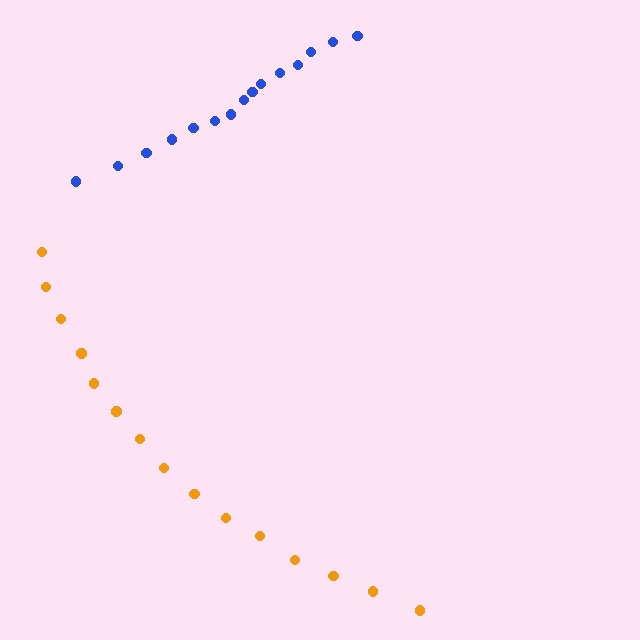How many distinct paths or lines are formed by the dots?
There are 2 distinct paths.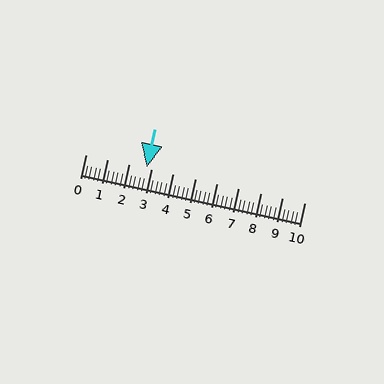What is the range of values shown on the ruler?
The ruler shows values from 0 to 10.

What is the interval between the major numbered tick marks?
The major tick marks are spaced 1 units apart.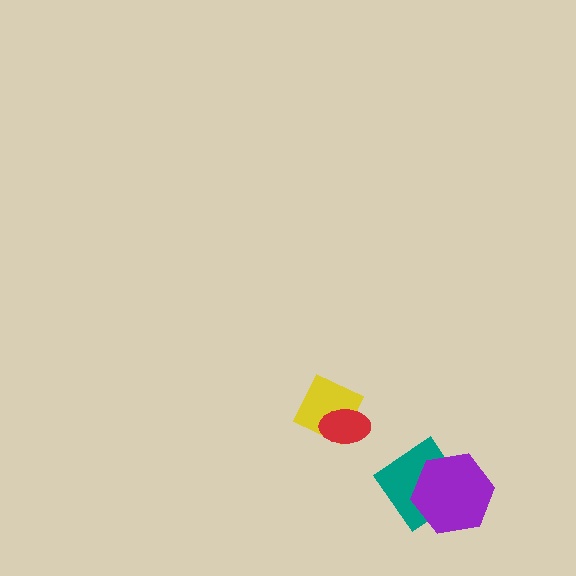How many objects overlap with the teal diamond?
1 object overlaps with the teal diamond.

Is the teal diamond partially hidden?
Yes, it is partially covered by another shape.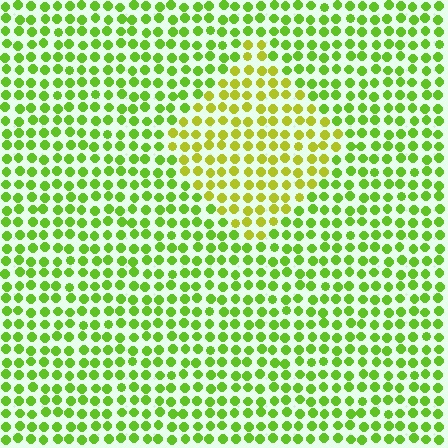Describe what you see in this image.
The image is filled with small lime elements in a uniform arrangement. A diamond-shaped region is visible where the elements are tinted to a slightly different hue, forming a subtle color boundary.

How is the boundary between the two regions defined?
The boundary is defined purely by a slight shift in hue (about 30 degrees). Spacing, size, and orientation are identical on both sides.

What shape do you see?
I see a diamond.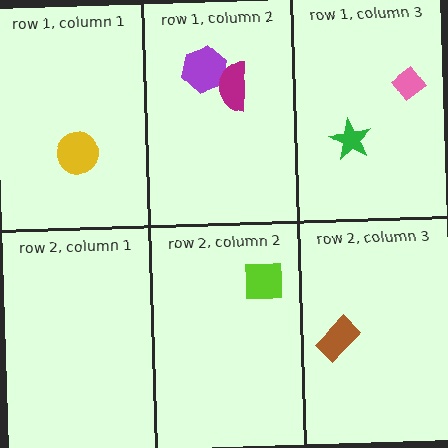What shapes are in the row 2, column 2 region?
The lime square.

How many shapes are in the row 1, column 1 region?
1.